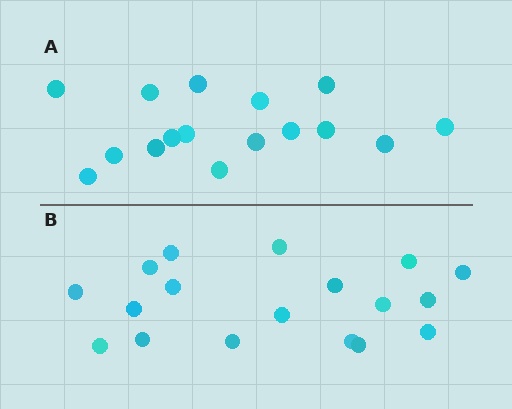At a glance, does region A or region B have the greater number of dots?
Region B (the bottom region) has more dots.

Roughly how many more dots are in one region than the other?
Region B has just a few more — roughly 2 or 3 more dots than region A.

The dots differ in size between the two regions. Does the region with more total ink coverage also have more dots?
No. Region A has more total ink coverage because its dots are larger, but region B actually contains more individual dots. Total area can be misleading — the number of items is what matters here.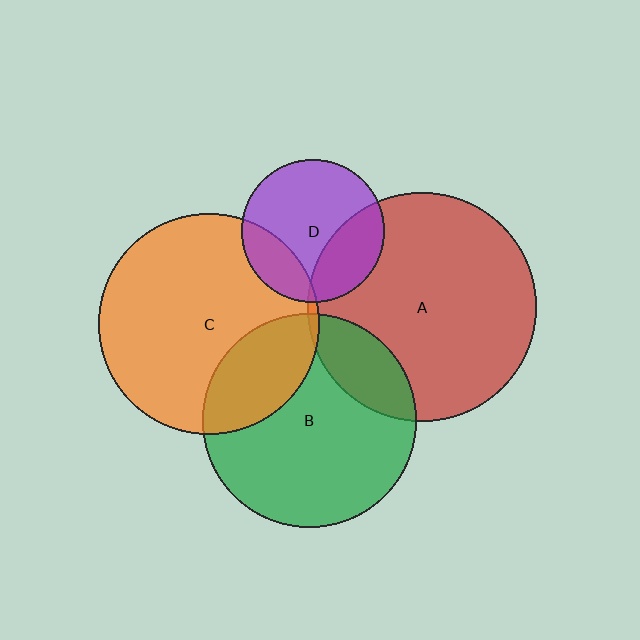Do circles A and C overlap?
Yes.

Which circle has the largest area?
Circle A (red).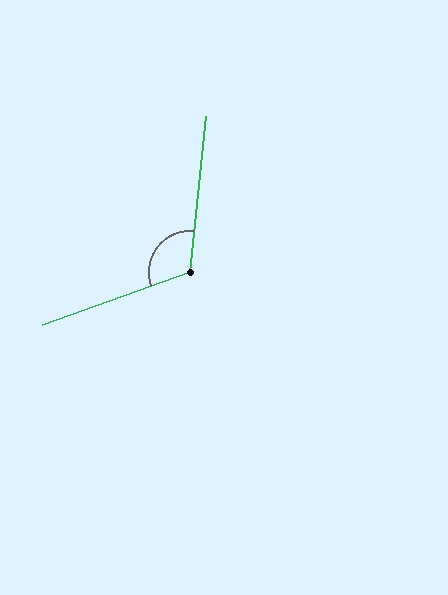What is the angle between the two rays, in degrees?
Approximately 115 degrees.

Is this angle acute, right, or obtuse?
It is obtuse.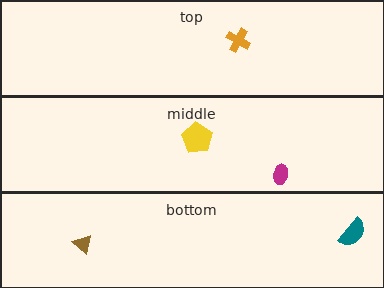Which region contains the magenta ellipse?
The middle region.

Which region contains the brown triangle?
The bottom region.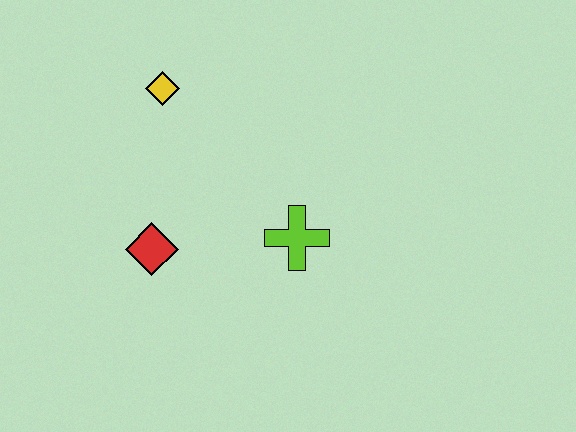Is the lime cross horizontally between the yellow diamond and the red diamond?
No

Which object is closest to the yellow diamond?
The red diamond is closest to the yellow diamond.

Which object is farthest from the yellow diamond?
The lime cross is farthest from the yellow diamond.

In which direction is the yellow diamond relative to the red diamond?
The yellow diamond is above the red diamond.